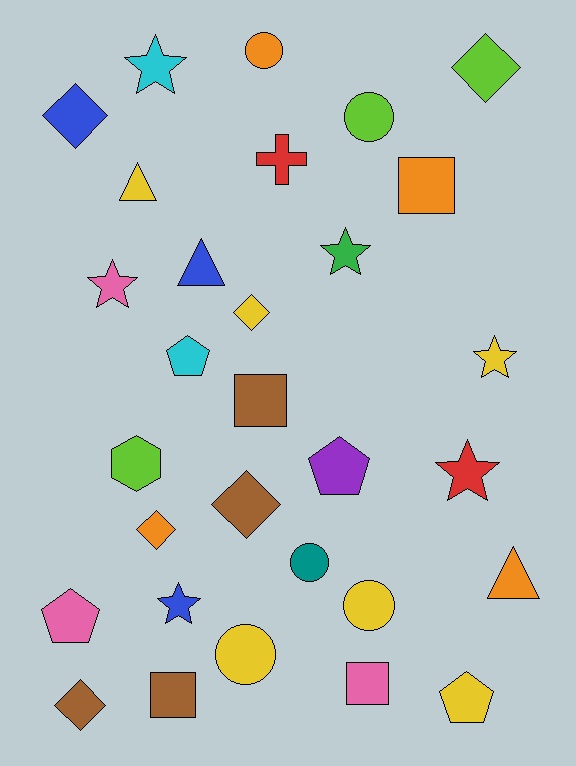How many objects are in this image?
There are 30 objects.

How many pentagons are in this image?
There are 4 pentagons.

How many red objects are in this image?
There are 2 red objects.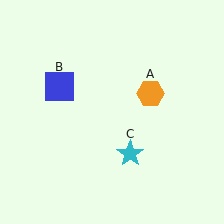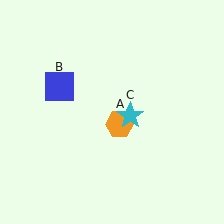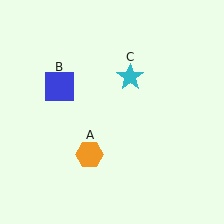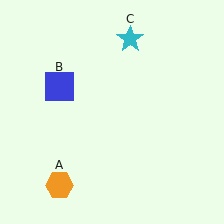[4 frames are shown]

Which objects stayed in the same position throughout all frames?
Blue square (object B) remained stationary.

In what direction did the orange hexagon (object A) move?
The orange hexagon (object A) moved down and to the left.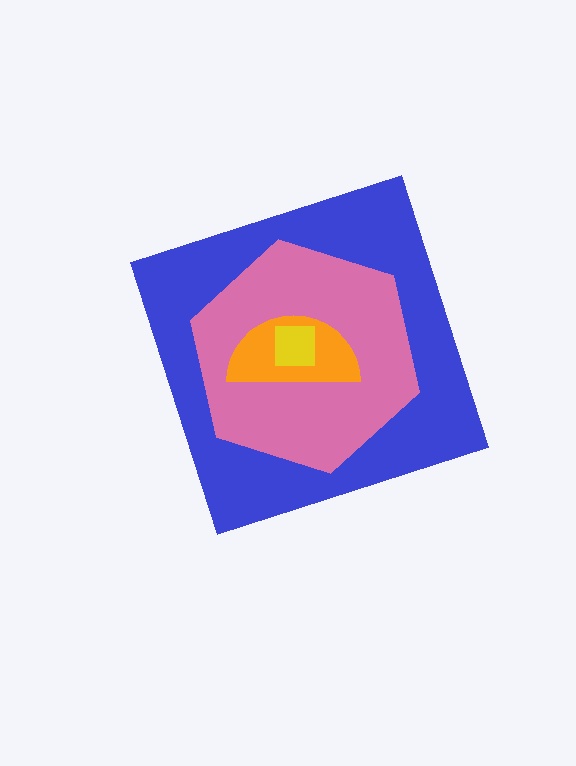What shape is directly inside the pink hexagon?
The orange semicircle.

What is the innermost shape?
The yellow square.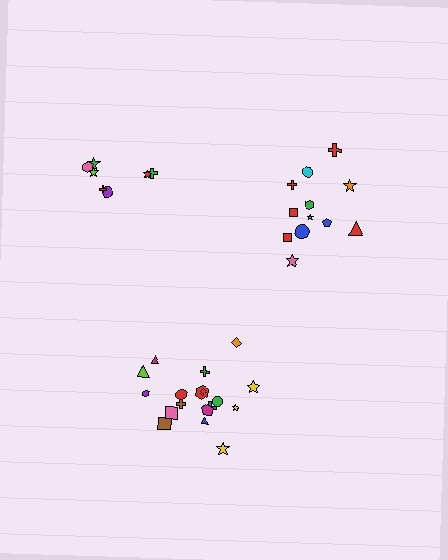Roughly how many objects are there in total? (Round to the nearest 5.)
Roughly 35 objects in total.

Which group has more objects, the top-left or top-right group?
The top-right group.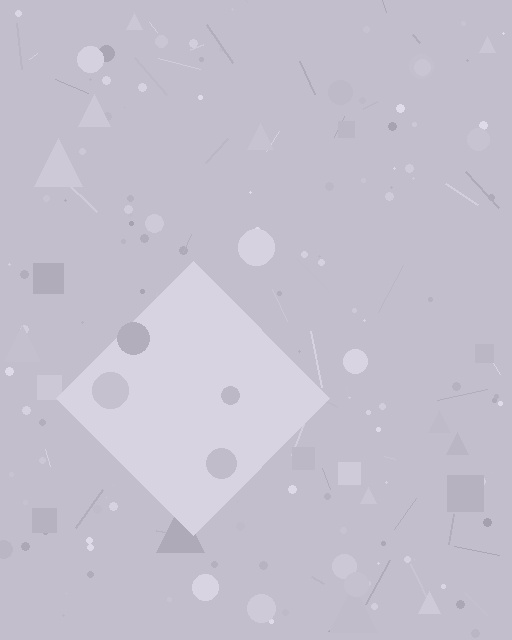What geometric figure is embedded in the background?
A diamond is embedded in the background.